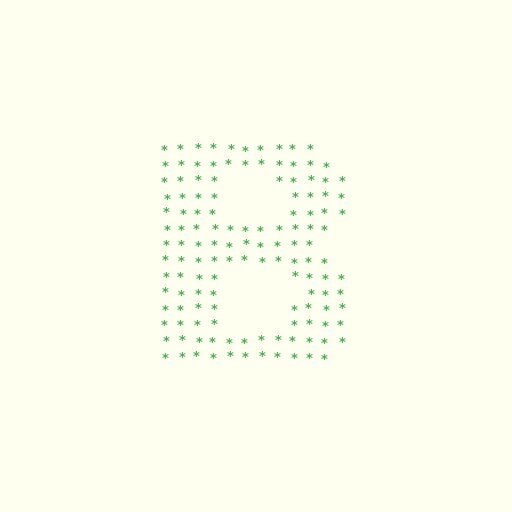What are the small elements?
The small elements are asterisks.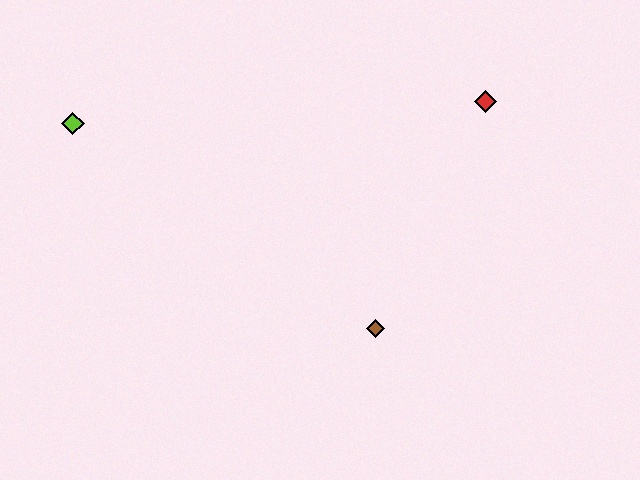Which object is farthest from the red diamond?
The lime diamond is farthest from the red diamond.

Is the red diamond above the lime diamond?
Yes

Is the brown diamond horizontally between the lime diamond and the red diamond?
Yes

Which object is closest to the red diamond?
The brown diamond is closest to the red diamond.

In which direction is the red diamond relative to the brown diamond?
The red diamond is above the brown diamond.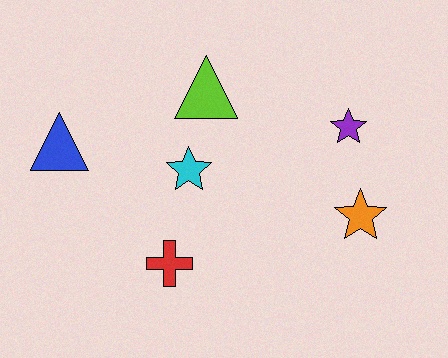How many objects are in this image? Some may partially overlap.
There are 6 objects.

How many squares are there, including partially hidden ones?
There are no squares.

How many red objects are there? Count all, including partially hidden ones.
There is 1 red object.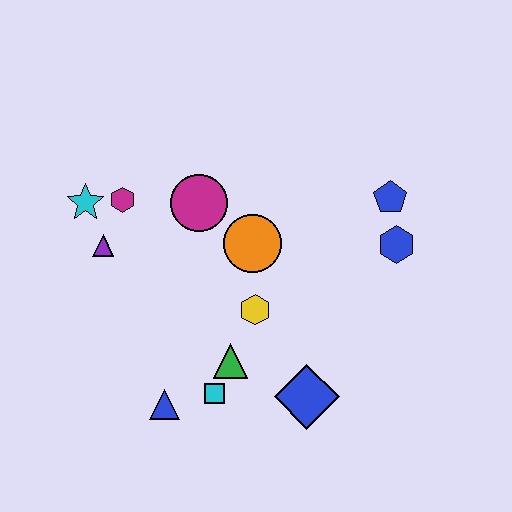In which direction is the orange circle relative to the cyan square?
The orange circle is above the cyan square.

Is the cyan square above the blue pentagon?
No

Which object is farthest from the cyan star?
The blue hexagon is farthest from the cyan star.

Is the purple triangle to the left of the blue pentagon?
Yes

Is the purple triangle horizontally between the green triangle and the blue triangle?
No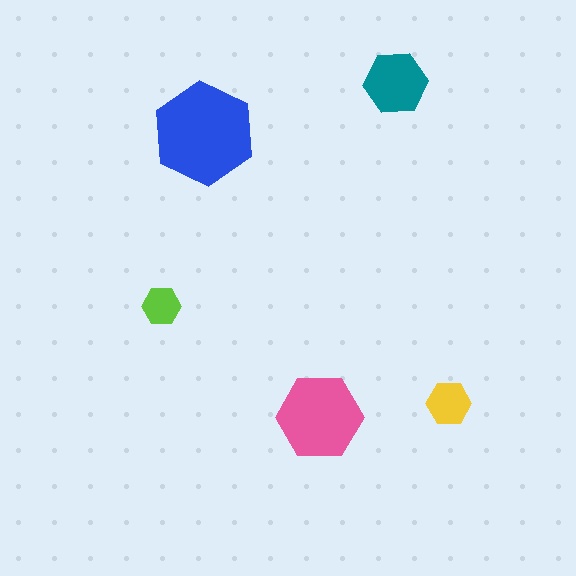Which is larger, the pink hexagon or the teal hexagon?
The pink one.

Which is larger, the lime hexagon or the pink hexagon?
The pink one.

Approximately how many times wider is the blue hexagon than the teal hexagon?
About 1.5 times wider.